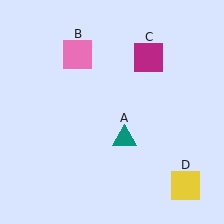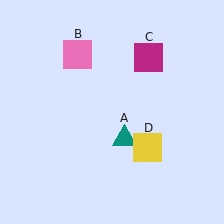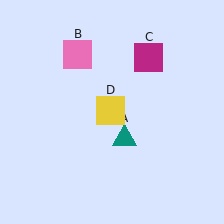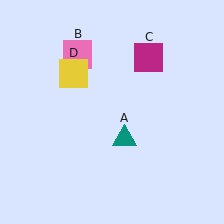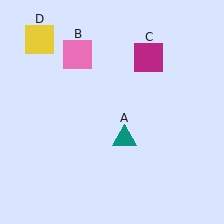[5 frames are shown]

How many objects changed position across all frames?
1 object changed position: yellow square (object D).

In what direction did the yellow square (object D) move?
The yellow square (object D) moved up and to the left.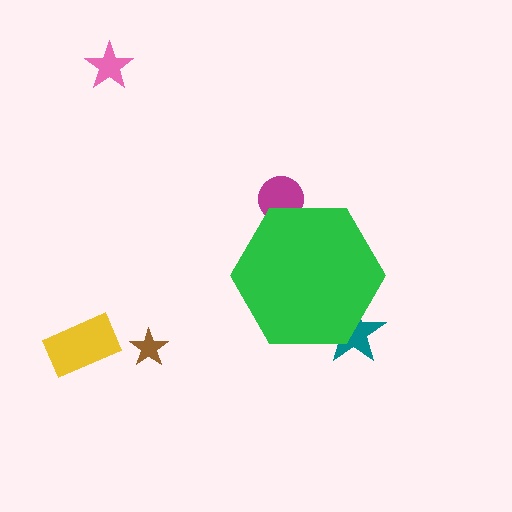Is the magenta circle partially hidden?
Yes, the magenta circle is partially hidden behind the green hexagon.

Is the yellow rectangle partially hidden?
No, the yellow rectangle is fully visible.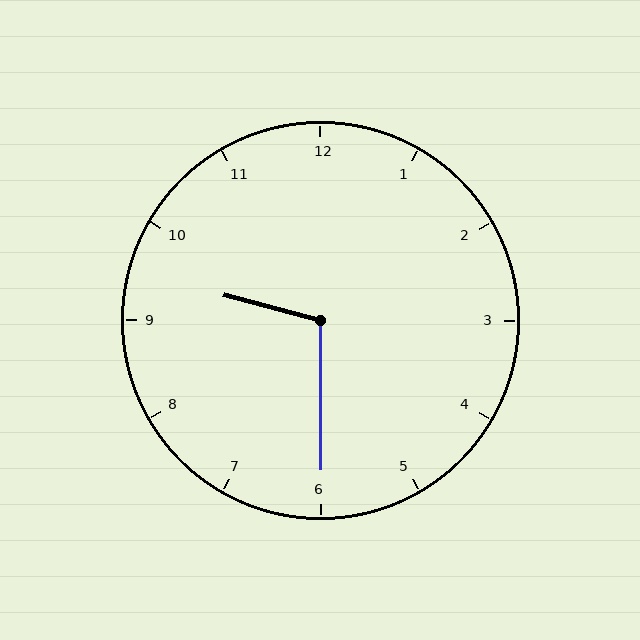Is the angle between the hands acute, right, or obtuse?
It is obtuse.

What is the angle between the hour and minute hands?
Approximately 105 degrees.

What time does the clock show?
9:30.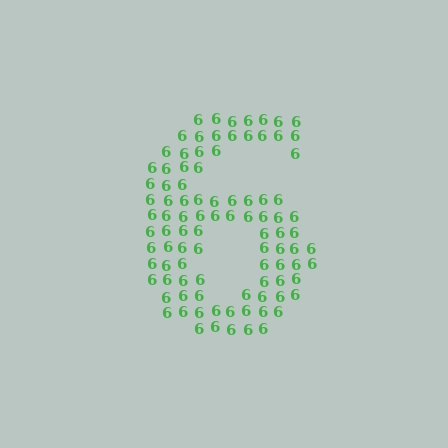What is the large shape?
The large shape is the digit 6.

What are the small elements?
The small elements are digit 6's.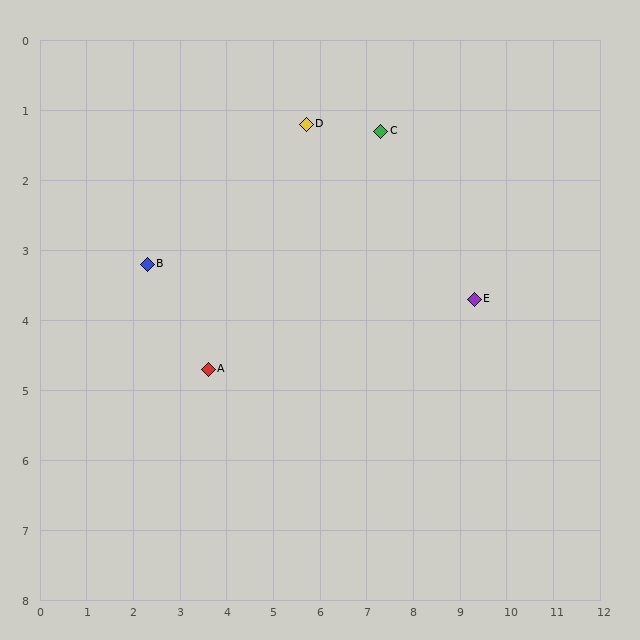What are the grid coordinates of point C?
Point C is at approximately (7.3, 1.3).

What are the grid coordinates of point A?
Point A is at approximately (3.6, 4.7).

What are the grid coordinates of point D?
Point D is at approximately (5.7, 1.2).